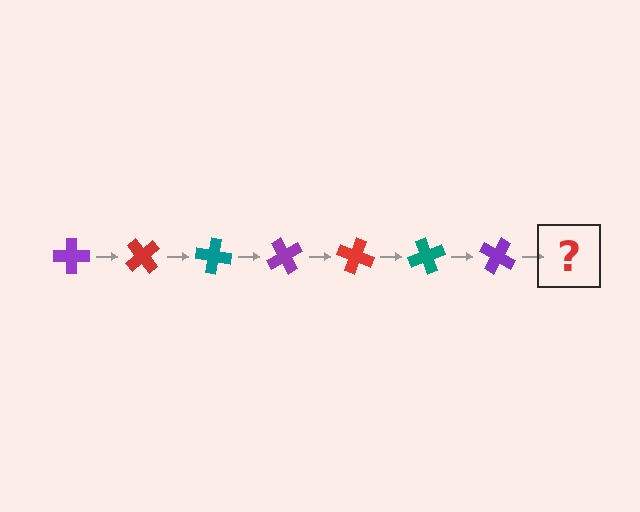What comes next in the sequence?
The next element should be a red cross, rotated 350 degrees from the start.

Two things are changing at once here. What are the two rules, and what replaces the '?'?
The two rules are that it rotates 50 degrees each step and the color cycles through purple, red, and teal. The '?' should be a red cross, rotated 350 degrees from the start.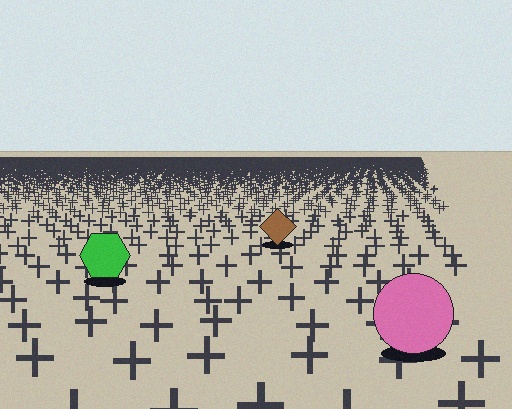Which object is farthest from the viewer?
The brown diamond is farthest from the viewer. It appears smaller and the ground texture around it is denser.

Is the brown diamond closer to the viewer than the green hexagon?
No. The green hexagon is closer — you can tell from the texture gradient: the ground texture is coarser near it.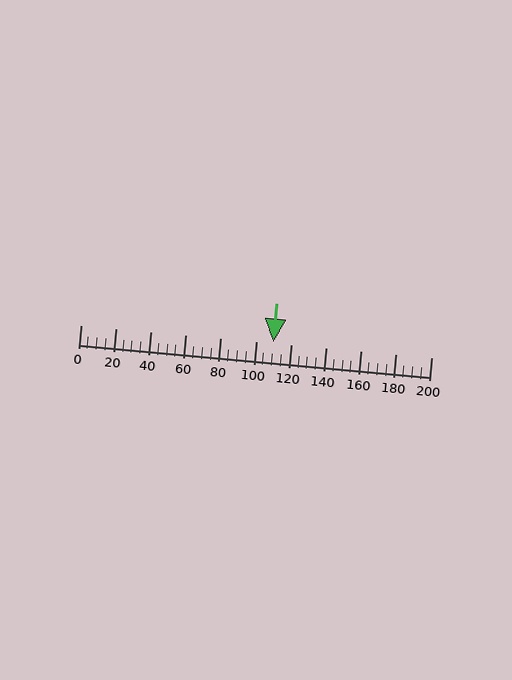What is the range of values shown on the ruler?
The ruler shows values from 0 to 200.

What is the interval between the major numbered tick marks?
The major tick marks are spaced 20 units apart.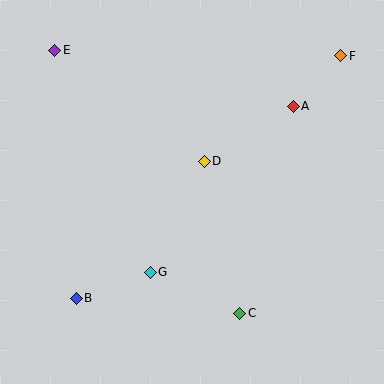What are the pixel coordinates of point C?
Point C is at (240, 313).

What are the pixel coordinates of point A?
Point A is at (293, 106).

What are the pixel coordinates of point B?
Point B is at (76, 298).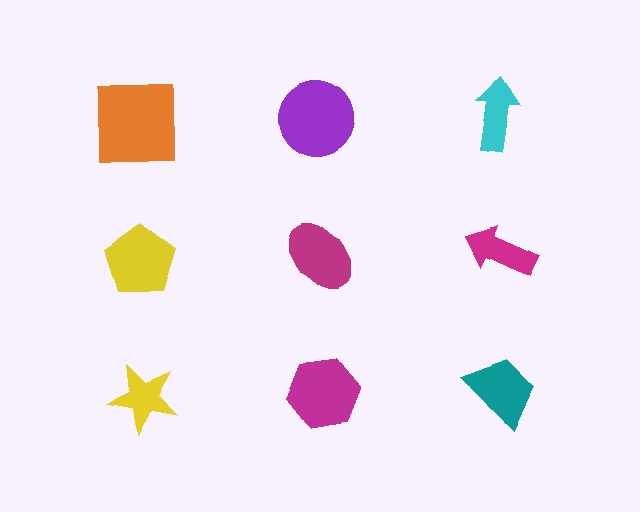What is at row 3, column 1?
A yellow star.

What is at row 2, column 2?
A magenta ellipse.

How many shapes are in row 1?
3 shapes.